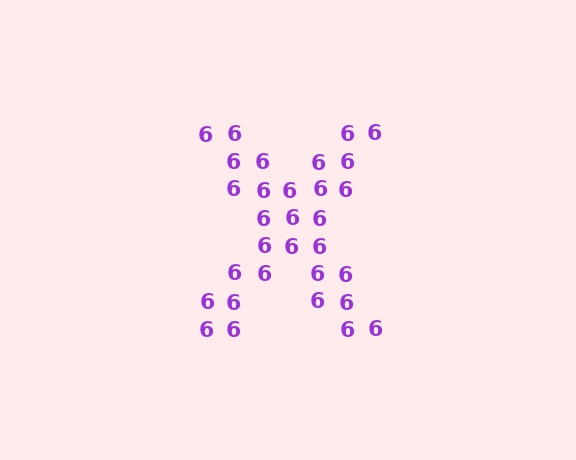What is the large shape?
The large shape is the letter X.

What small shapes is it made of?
It is made of small digit 6's.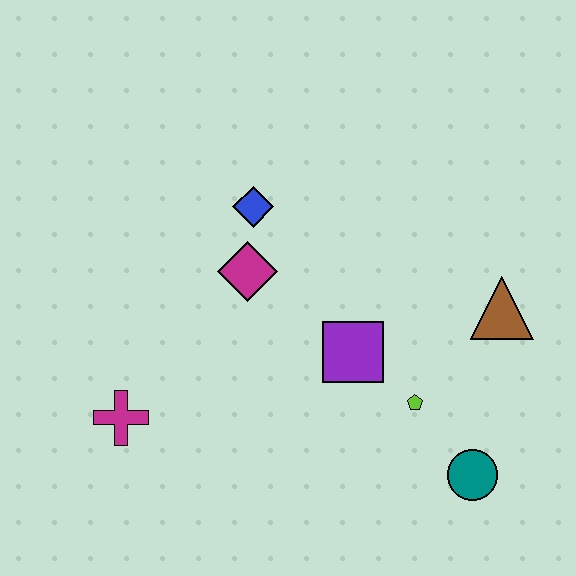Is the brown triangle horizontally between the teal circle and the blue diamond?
No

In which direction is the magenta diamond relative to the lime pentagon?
The magenta diamond is to the left of the lime pentagon.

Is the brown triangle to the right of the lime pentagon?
Yes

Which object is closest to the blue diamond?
The magenta diamond is closest to the blue diamond.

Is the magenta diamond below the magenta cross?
No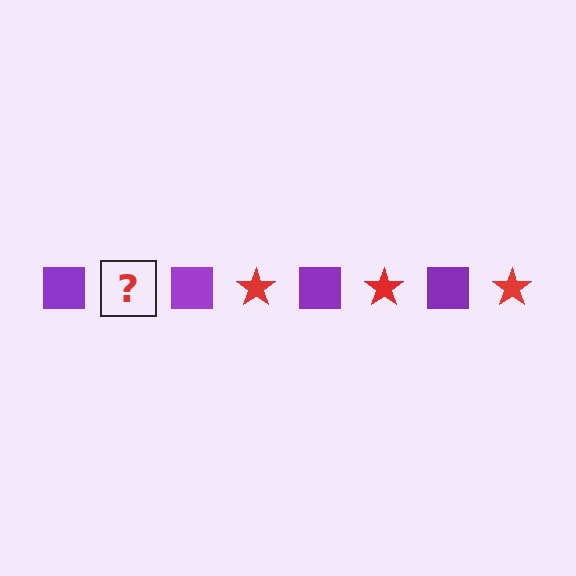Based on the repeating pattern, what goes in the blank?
The blank should be a red star.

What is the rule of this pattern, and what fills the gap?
The rule is that the pattern alternates between purple square and red star. The gap should be filled with a red star.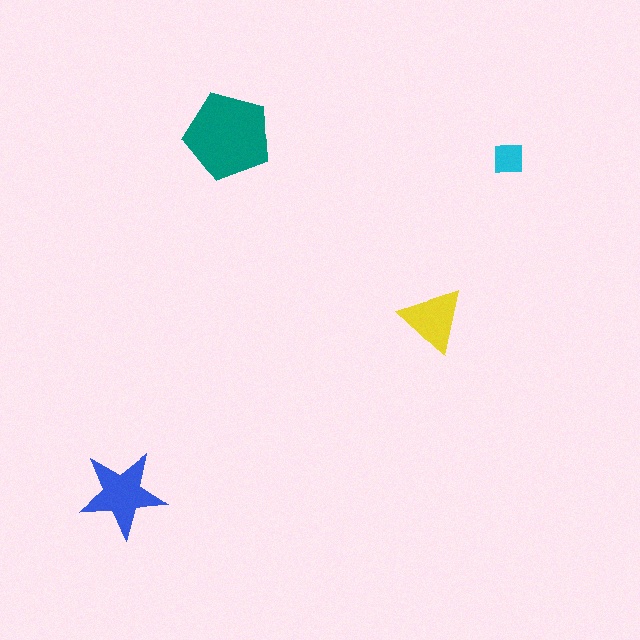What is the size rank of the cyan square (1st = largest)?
4th.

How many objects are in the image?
There are 4 objects in the image.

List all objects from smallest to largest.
The cyan square, the yellow triangle, the blue star, the teal pentagon.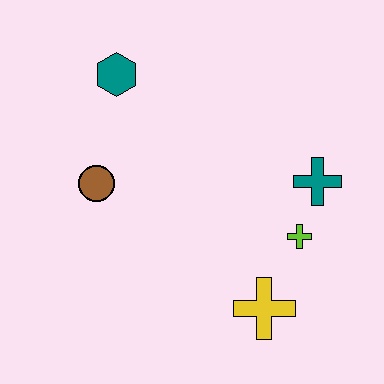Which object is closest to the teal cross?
The lime cross is closest to the teal cross.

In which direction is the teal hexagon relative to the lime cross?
The teal hexagon is to the left of the lime cross.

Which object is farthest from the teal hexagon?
The yellow cross is farthest from the teal hexagon.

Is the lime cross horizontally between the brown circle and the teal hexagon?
No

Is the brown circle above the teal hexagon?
No